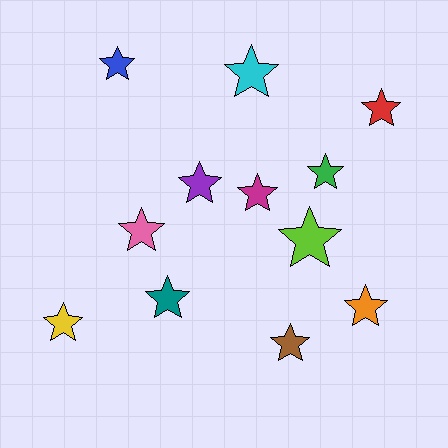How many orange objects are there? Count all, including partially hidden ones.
There is 1 orange object.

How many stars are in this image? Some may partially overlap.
There are 12 stars.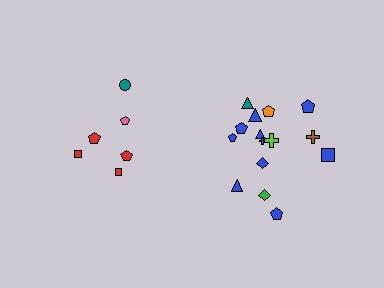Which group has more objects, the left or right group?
The right group.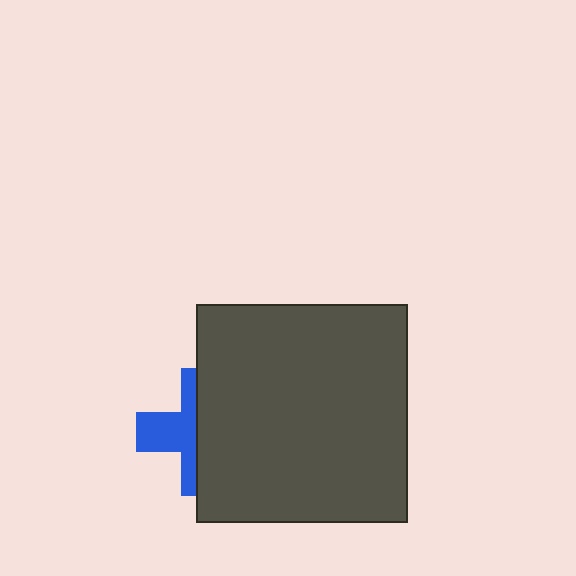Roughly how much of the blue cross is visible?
A small part of it is visible (roughly 43%).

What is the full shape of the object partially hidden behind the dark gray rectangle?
The partially hidden object is a blue cross.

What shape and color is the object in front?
The object in front is a dark gray rectangle.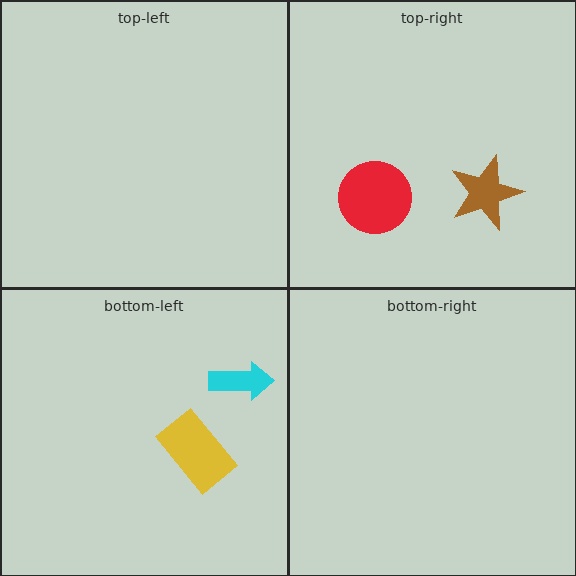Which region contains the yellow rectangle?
The bottom-left region.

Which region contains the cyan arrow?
The bottom-left region.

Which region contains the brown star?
The top-right region.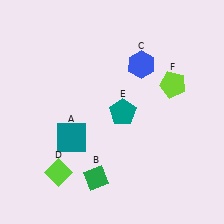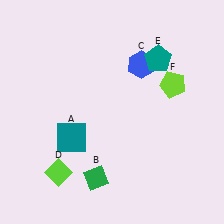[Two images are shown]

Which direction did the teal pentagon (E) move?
The teal pentagon (E) moved up.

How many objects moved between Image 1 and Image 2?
1 object moved between the two images.